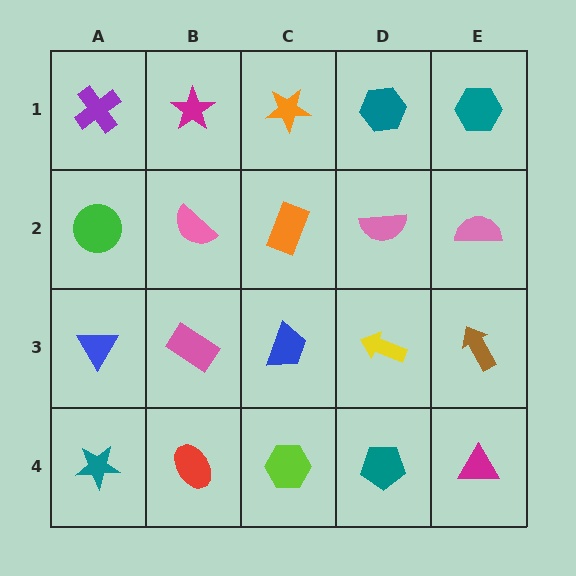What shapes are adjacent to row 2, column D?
A teal hexagon (row 1, column D), a yellow arrow (row 3, column D), an orange rectangle (row 2, column C), a pink semicircle (row 2, column E).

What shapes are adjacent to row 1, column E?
A pink semicircle (row 2, column E), a teal hexagon (row 1, column D).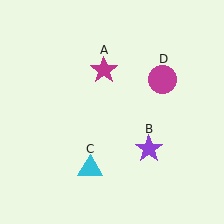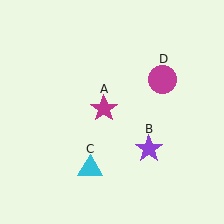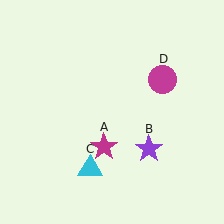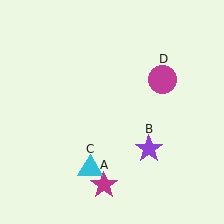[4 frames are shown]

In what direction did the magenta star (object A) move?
The magenta star (object A) moved down.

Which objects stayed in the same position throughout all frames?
Purple star (object B) and cyan triangle (object C) and magenta circle (object D) remained stationary.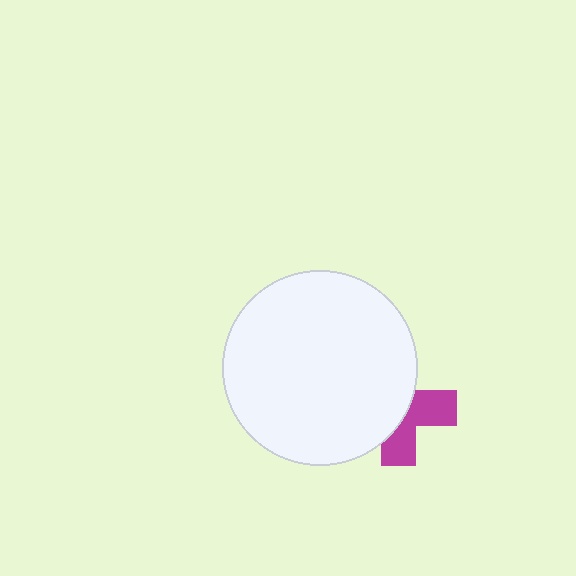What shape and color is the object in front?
The object in front is a white circle.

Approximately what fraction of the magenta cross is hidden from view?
Roughly 58% of the magenta cross is hidden behind the white circle.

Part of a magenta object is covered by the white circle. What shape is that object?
It is a cross.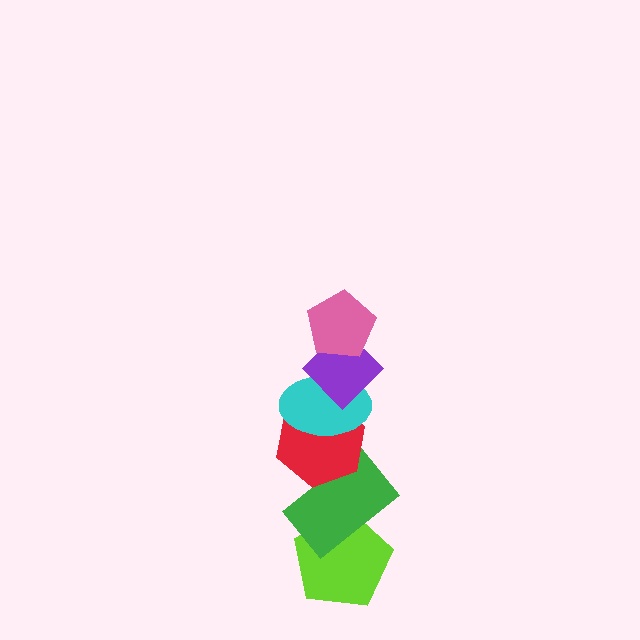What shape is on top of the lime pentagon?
The green rectangle is on top of the lime pentagon.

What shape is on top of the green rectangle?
The red hexagon is on top of the green rectangle.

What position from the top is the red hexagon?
The red hexagon is 4th from the top.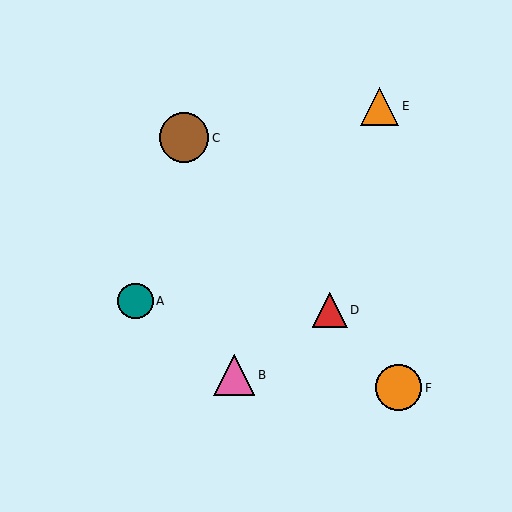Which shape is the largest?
The brown circle (labeled C) is the largest.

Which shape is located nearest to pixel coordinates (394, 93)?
The orange triangle (labeled E) at (380, 106) is nearest to that location.